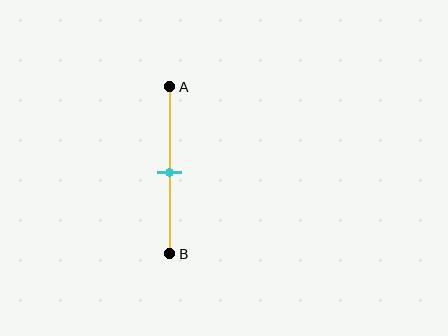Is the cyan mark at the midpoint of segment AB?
Yes, the mark is approximately at the midpoint.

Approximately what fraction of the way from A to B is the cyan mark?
The cyan mark is approximately 50% of the way from A to B.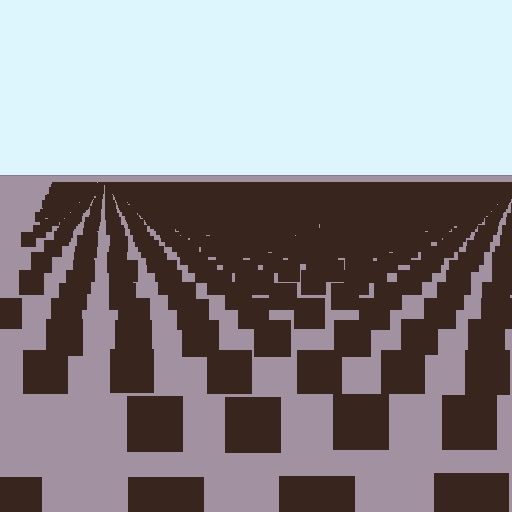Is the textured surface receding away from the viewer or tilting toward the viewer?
The surface is receding away from the viewer. Texture elements get smaller and denser toward the top.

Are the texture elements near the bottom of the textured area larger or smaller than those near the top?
Larger. Near the bottom, elements are closer to the viewer and appear at a bigger on-screen size.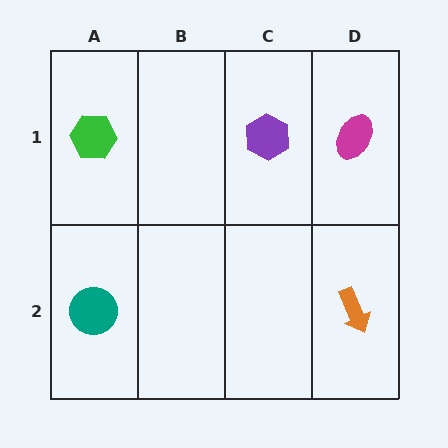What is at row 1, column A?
A green hexagon.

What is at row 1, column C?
A purple hexagon.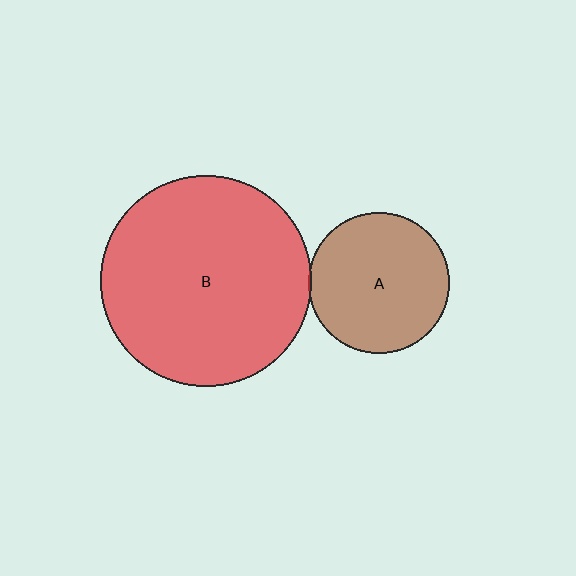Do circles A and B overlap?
Yes.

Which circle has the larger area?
Circle B (red).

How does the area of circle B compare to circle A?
Approximately 2.2 times.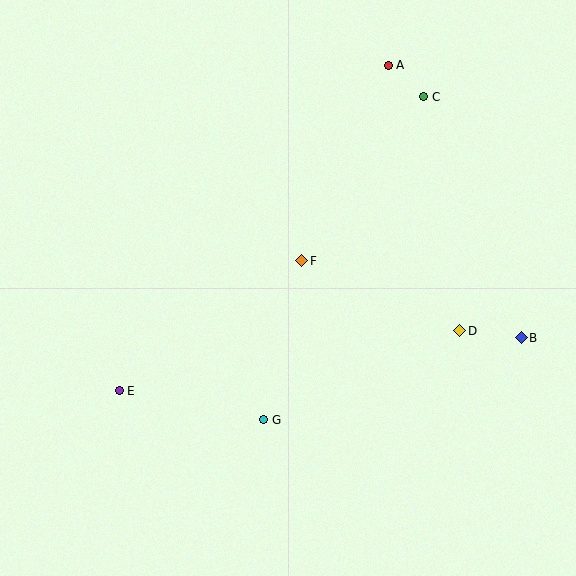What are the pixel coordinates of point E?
Point E is at (119, 391).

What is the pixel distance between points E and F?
The distance between E and F is 224 pixels.